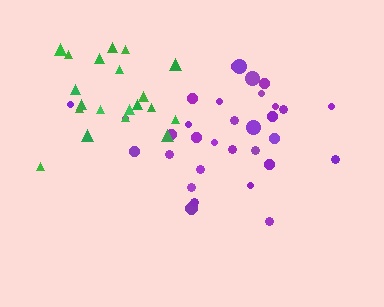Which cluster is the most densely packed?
Green.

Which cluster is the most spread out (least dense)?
Purple.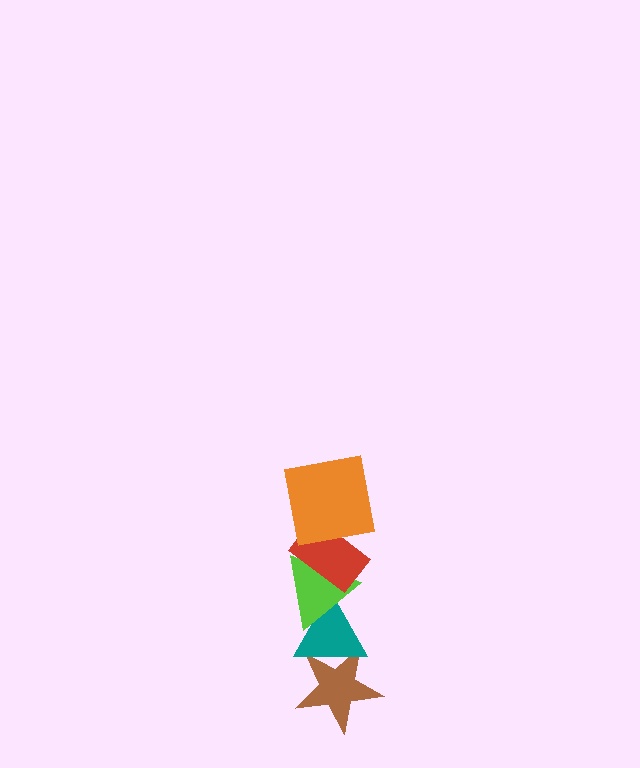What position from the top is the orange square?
The orange square is 1st from the top.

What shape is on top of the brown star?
The teal triangle is on top of the brown star.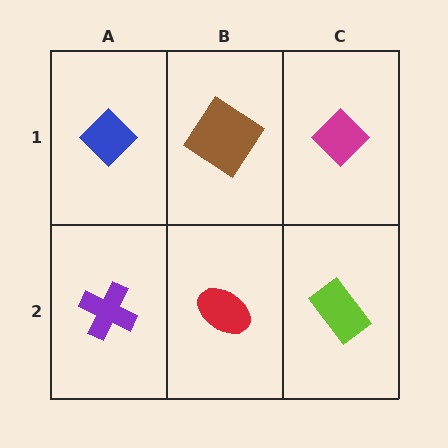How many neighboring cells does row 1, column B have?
3.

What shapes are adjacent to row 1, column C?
A lime rectangle (row 2, column C), a brown diamond (row 1, column B).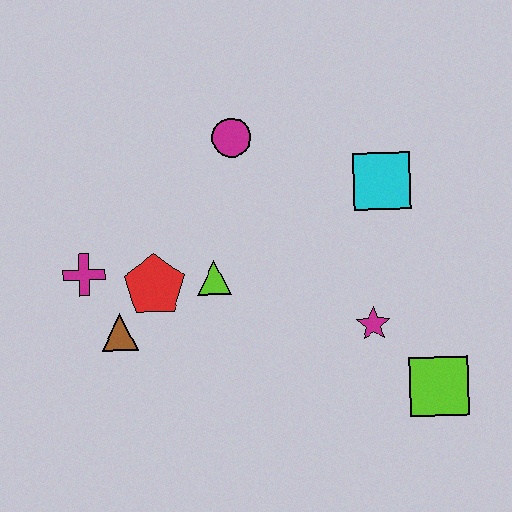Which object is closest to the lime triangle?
The red pentagon is closest to the lime triangle.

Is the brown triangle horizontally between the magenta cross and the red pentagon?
Yes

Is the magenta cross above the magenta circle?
No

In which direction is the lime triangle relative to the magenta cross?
The lime triangle is to the right of the magenta cross.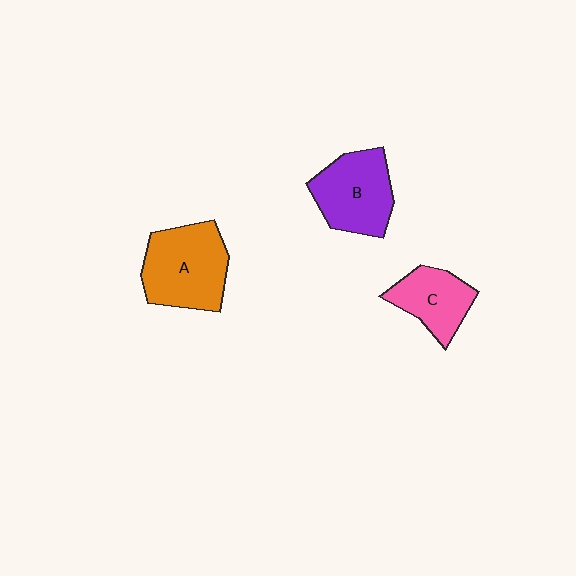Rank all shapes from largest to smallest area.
From largest to smallest: A (orange), B (purple), C (pink).